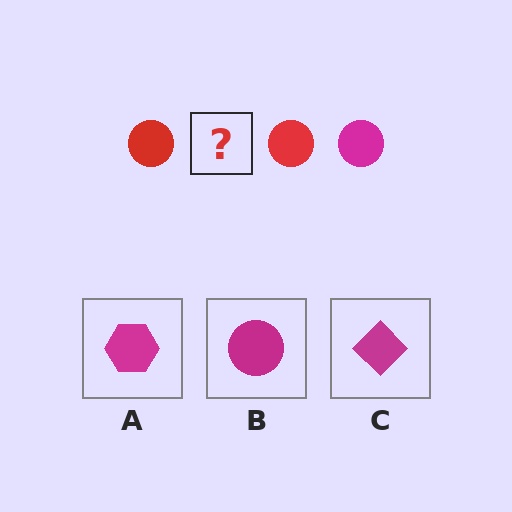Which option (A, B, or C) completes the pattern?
B.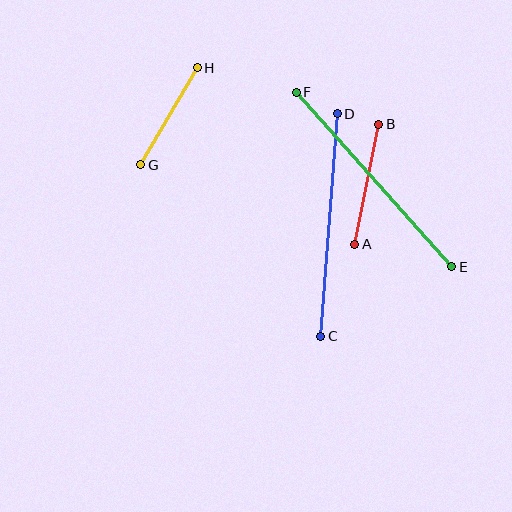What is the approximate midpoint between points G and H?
The midpoint is at approximately (169, 116) pixels.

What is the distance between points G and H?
The distance is approximately 112 pixels.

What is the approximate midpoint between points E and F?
The midpoint is at approximately (374, 179) pixels.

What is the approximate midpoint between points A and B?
The midpoint is at approximately (367, 184) pixels.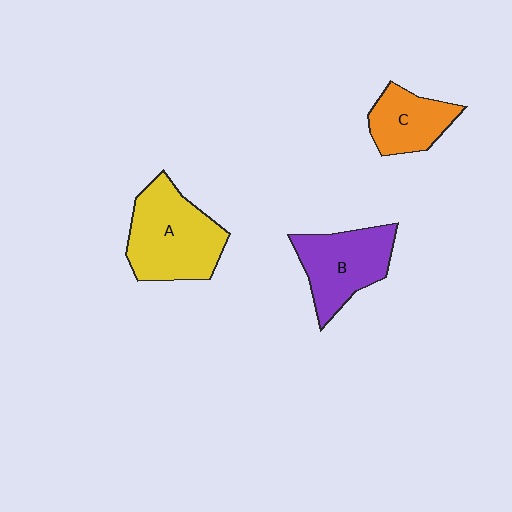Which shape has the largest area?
Shape A (yellow).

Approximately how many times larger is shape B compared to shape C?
Approximately 1.4 times.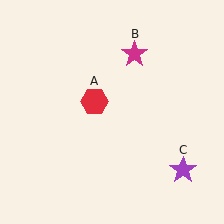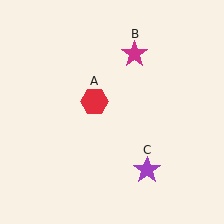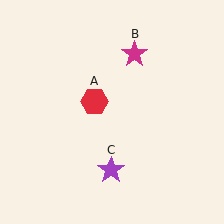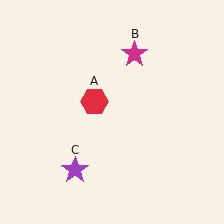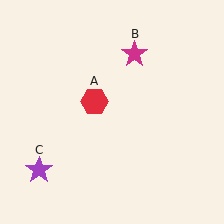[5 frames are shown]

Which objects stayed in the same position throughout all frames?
Red hexagon (object A) and magenta star (object B) remained stationary.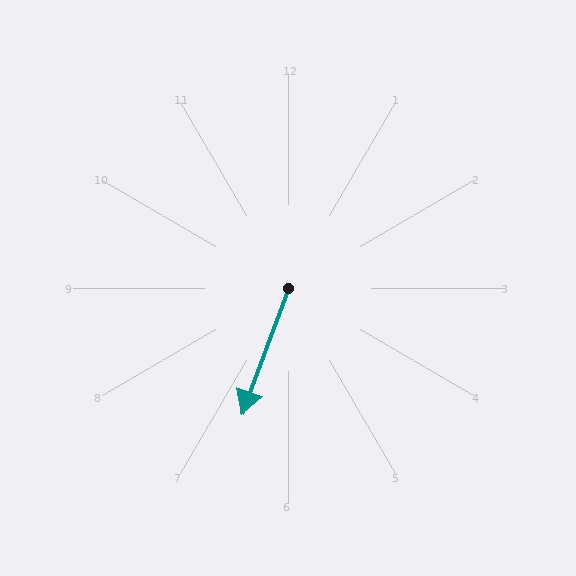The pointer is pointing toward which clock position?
Roughly 7 o'clock.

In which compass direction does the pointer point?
South.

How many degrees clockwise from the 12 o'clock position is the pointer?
Approximately 200 degrees.